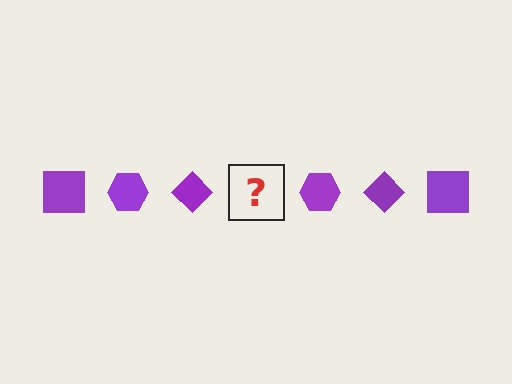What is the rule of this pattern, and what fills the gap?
The rule is that the pattern cycles through square, hexagon, diamond shapes in purple. The gap should be filled with a purple square.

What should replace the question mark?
The question mark should be replaced with a purple square.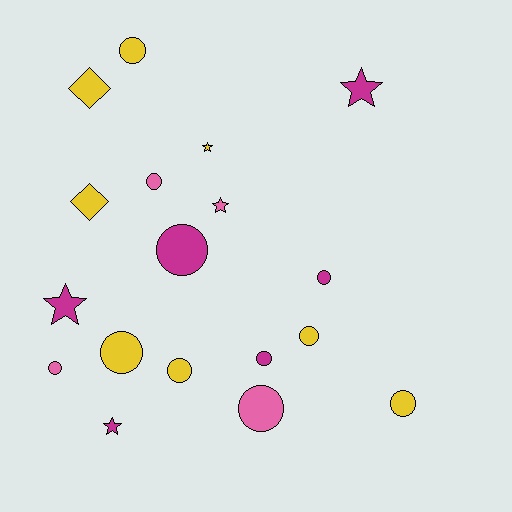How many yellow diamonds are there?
There are 2 yellow diamonds.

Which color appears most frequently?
Yellow, with 8 objects.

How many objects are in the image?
There are 18 objects.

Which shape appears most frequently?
Circle, with 11 objects.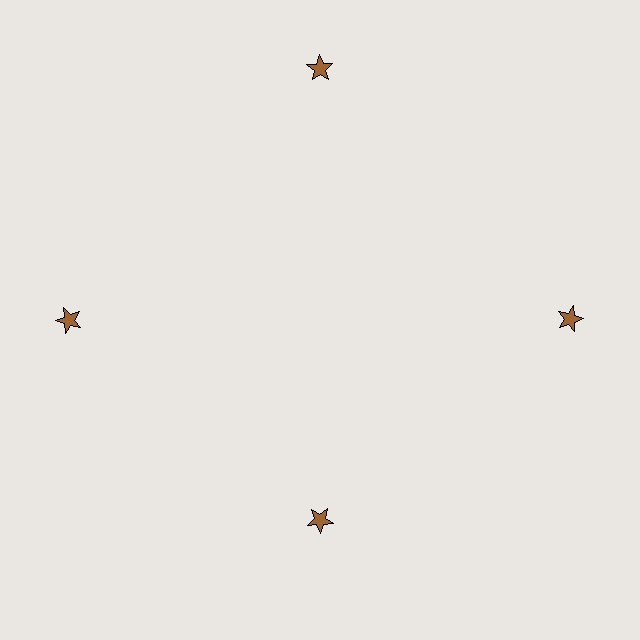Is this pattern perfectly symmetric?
No. The 4 brown stars are arranged in a ring, but one element near the 6 o'clock position is pulled inward toward the center, breaking the 4-fold rotational symmetry.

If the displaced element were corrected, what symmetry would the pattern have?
It would have 4-fold rotational symmetry — the pattern would map onto itself every 90 degrees.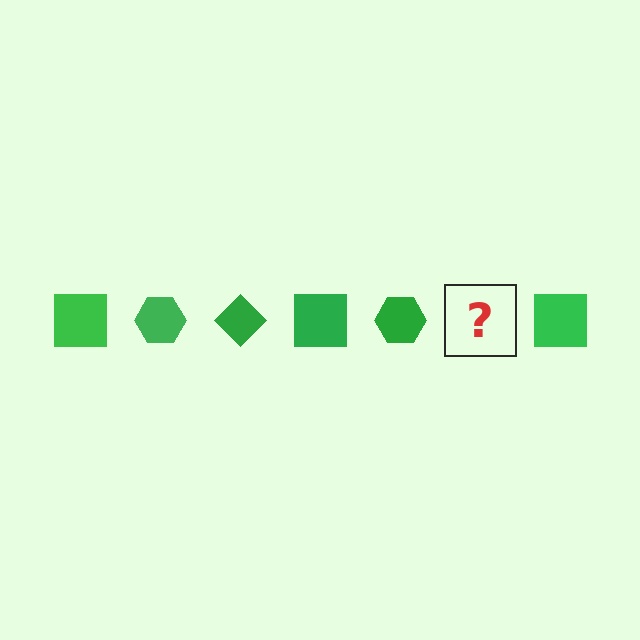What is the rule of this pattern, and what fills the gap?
The rule is that the pattern cycles through square, hexagon, diamond shapes in green. The gap should be filled with a green diamond.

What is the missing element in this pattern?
The missing element is a green diamond.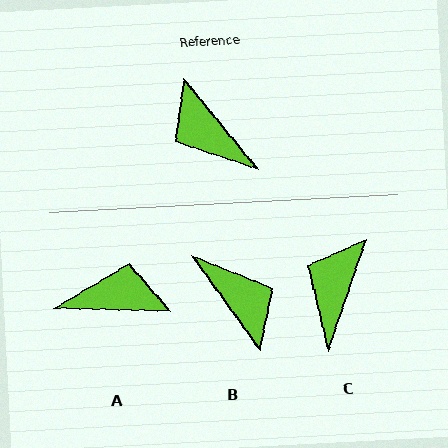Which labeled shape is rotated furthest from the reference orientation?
B, about 176 degrees away.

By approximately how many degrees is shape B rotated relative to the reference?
Approximately 176 degrees counter-clockwise.